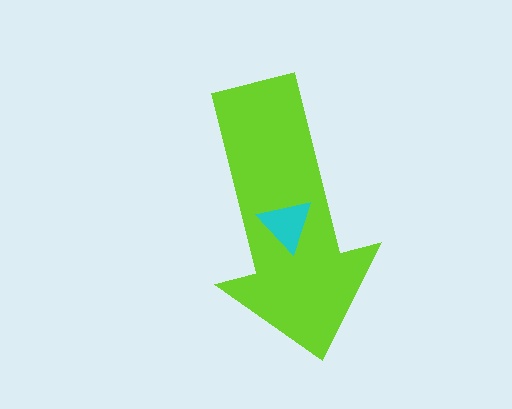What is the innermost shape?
The cyan triangle.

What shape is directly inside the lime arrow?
The cyan triangle.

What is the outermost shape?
The lime arrow.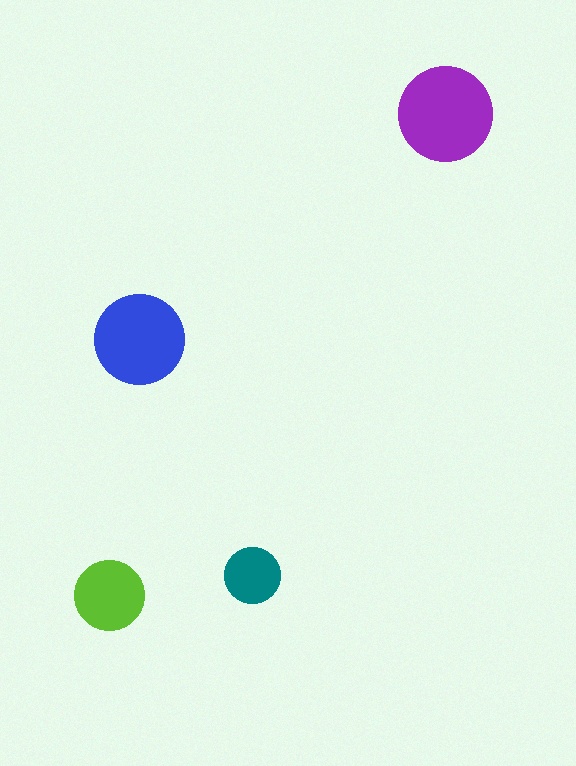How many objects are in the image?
There are 4 objects in the image.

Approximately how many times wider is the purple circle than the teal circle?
About 1.5 times wider.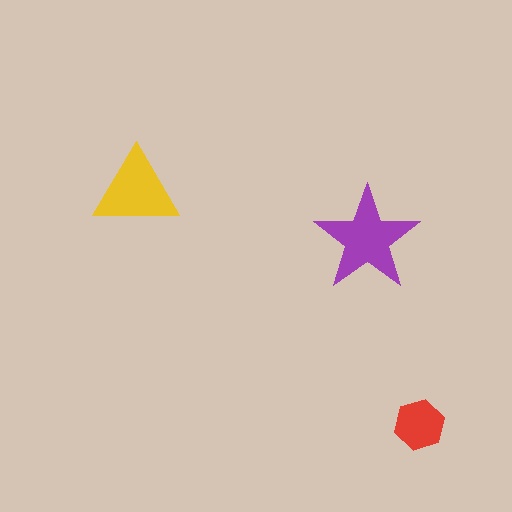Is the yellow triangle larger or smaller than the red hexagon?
Larger.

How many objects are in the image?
There are 3 objects in the image.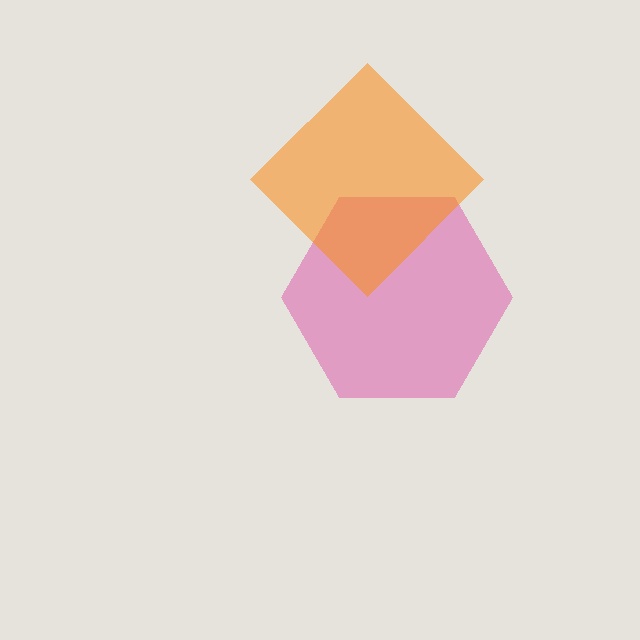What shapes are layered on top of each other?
The layered shapes are: a pink hexagon, an orange diamond.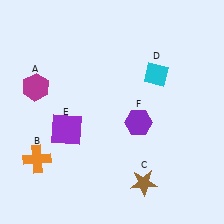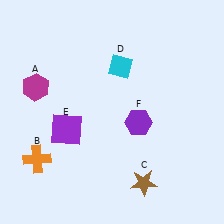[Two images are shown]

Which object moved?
The cyan diamond (D) moved left.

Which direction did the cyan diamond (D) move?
The cyan diamond (D) moved left.